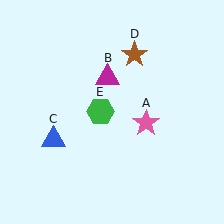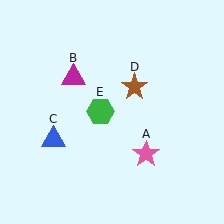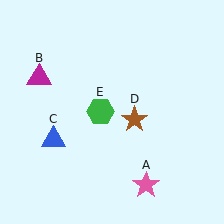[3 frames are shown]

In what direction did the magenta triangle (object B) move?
The magenta triangle (object B) moved left.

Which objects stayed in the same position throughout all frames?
Blue triangle (object C) and green hexagon (object E) remained stationary.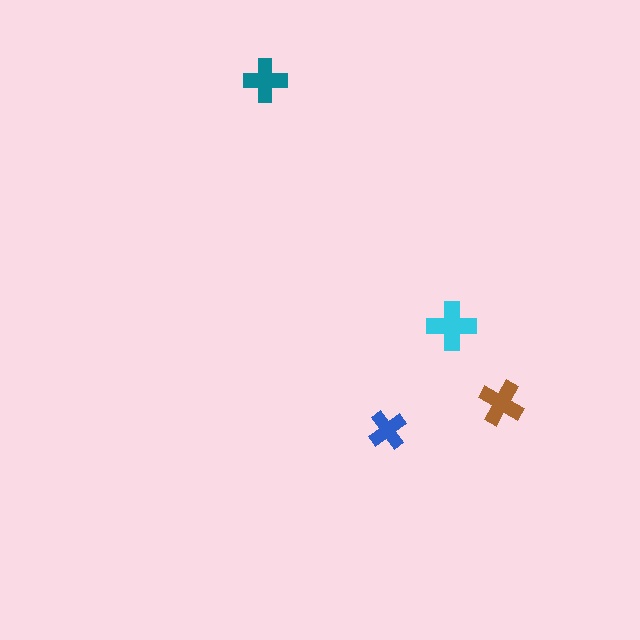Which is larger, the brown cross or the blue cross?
The brown one.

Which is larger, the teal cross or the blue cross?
The teal one.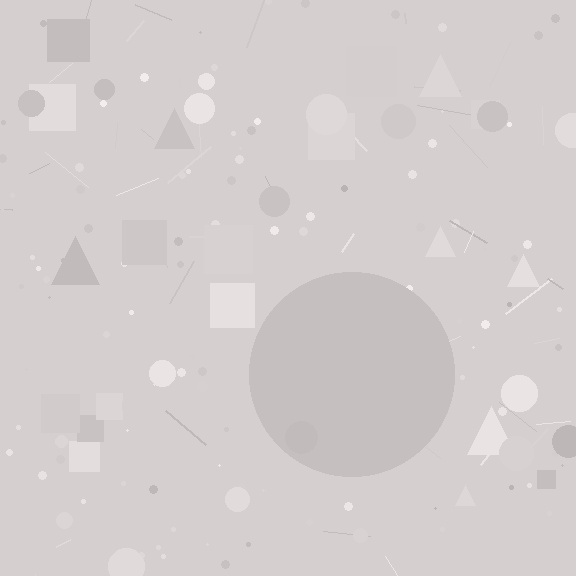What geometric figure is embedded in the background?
A circle is embedded in the background.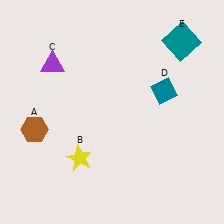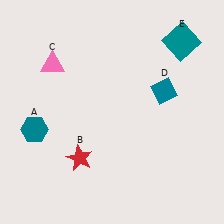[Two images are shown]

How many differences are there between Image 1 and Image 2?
There are 3 differences between the two images.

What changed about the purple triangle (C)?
In Image 1, C is purple. In Image 2, it changed to pink.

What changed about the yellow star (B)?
In Image 1, B is yellow. In Image 2, it changed to red.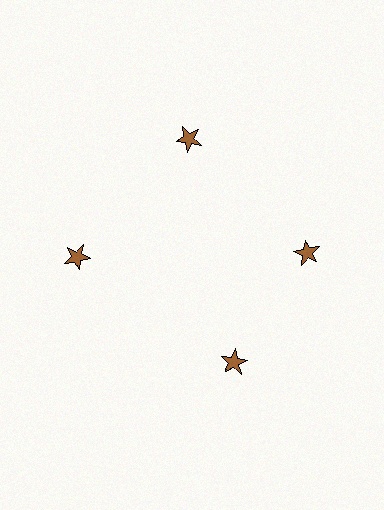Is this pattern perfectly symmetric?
No. The 4 brown stars are arranged in a ring, but one element near the 6 o'clock position is rotated out of alignment along the ring, breaking the 4-fold rotational symmetry.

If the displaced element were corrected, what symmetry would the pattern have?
It would have 4-fold rotational symmetry — the pattern would map onto itself every 90 degrees.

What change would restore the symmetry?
The symmetry would be restored by rotating it back into even spacing with its neighbors so that all 4 stars sit at equal angles and equal distance from the center.